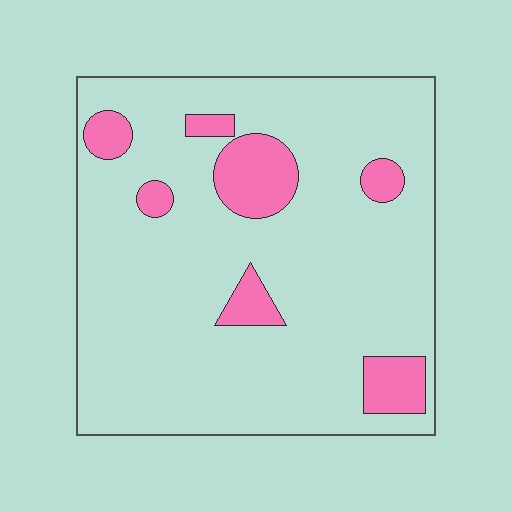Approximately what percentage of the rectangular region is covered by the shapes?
Approximately 15%.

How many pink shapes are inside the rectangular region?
7.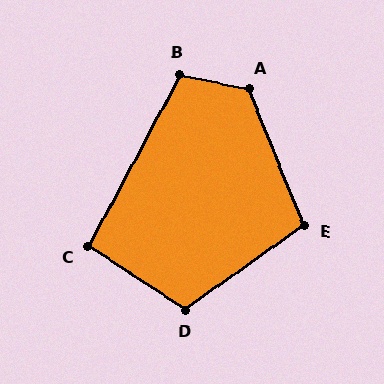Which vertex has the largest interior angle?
A, at approximately 124 degrees.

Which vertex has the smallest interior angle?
C, at approximately 95 degrees.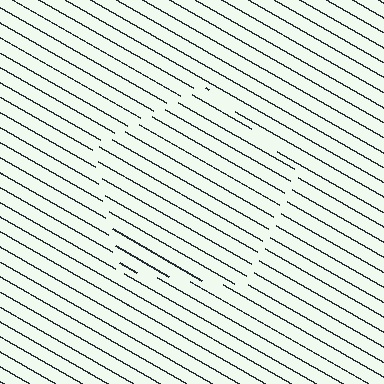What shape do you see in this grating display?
An illusory pentagon. The interior of the shape contains the same grating, shifted by half a period — the contour is defined by the phase discontinuity where line-ends from the inner and outer gratings abut.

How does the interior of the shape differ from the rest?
The interior of the shape contains the same grating, shifted by half a period — the contour is defined by the phase discontinuity where line-ends from the inner and outer gratings abut.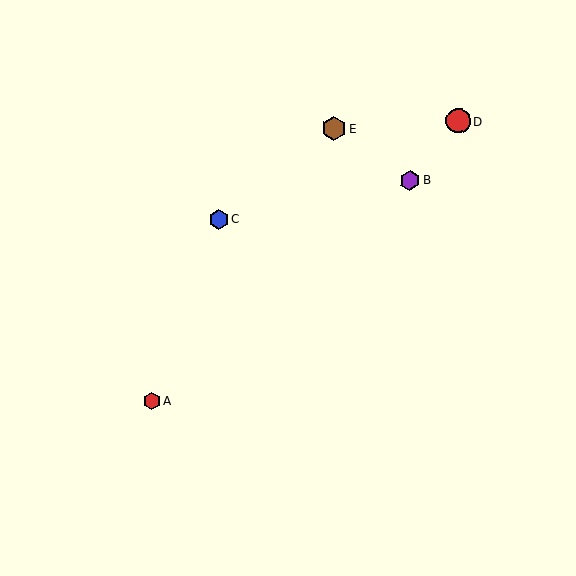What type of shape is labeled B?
Shape B is a purple hexagon.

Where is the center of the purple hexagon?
The center of the purple hexagon is at (410, 180).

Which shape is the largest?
The red circle (labeled D) is the largest.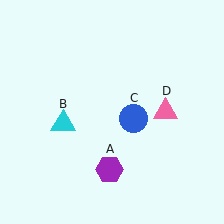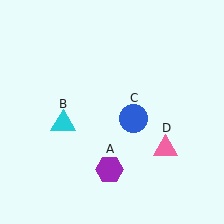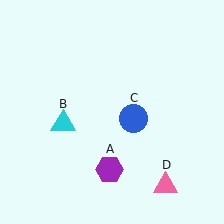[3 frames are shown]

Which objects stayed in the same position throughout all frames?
Purple hexagon (object A) and cyan triangle (object B) and blue circle (object C) remained stationary.